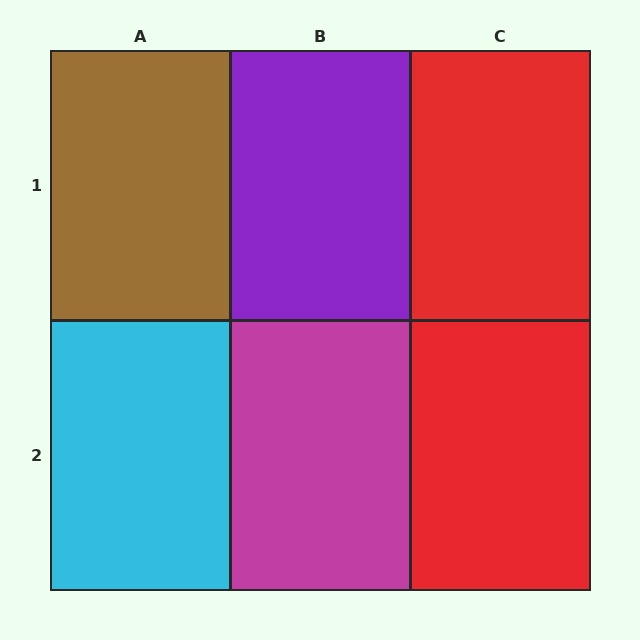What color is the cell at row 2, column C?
Red.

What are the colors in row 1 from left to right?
Brown, purple, red.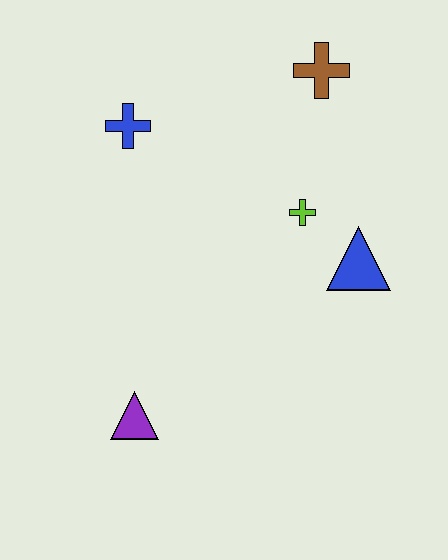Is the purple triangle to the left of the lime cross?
Yes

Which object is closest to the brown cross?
The lime cross is closest to the brown cross.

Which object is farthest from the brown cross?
The purple triangle is farthest from the brown cross.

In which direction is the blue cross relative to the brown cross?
The blue cross is to the left of the brown cross.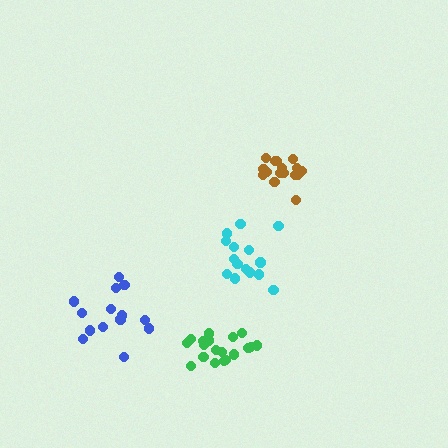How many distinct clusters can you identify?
There are 4 distinct clusters.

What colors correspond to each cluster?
The clusters are colored: cyan, green, blue, brown.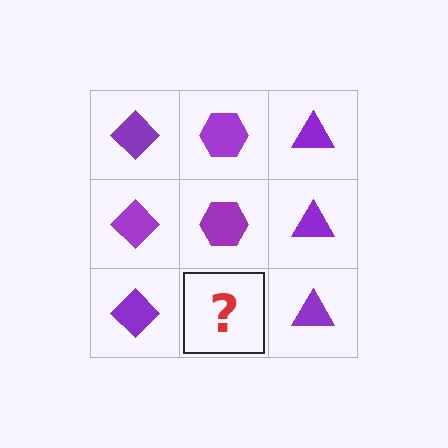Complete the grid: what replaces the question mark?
The question mark should be replaced with a purple hexagon.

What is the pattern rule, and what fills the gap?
The rule is that each column has a consistent shape. The gap should be filled with a purple hexagon.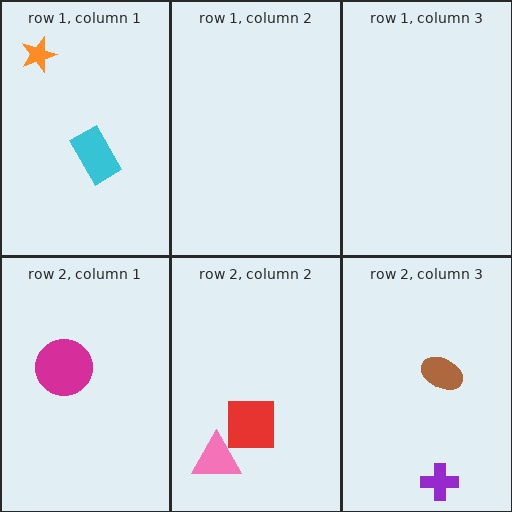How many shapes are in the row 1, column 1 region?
2.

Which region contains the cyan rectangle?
The row 1, column 1 region.